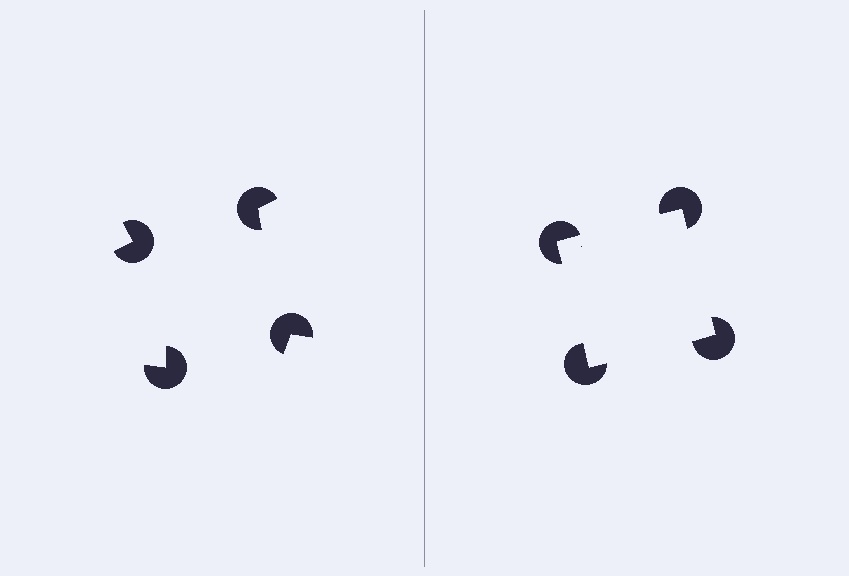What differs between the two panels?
The pac-man discs are positioned identically on both sides; only the wedge orientations differ. On the right they align to a square; on the left they are misaligned.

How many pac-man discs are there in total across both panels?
8 — 4 on each side.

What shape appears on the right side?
An illusory square.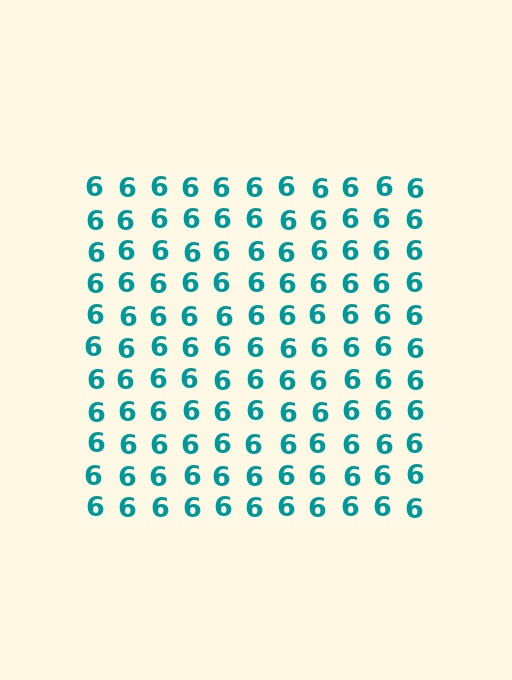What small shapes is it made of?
It is made of small digit 6's.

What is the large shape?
The large shape is a square.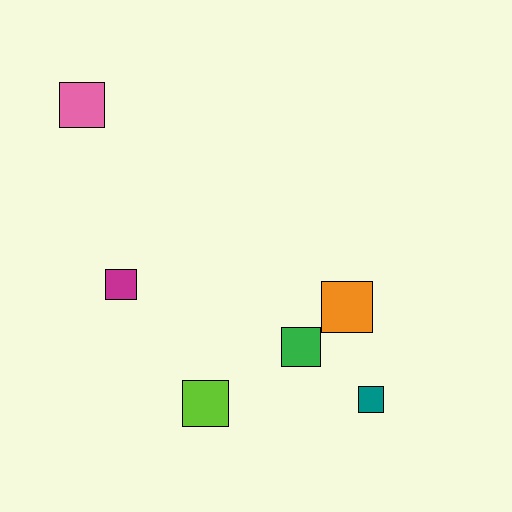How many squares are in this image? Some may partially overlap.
There are 6 squares.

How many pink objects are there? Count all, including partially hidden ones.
There is 1 pink object.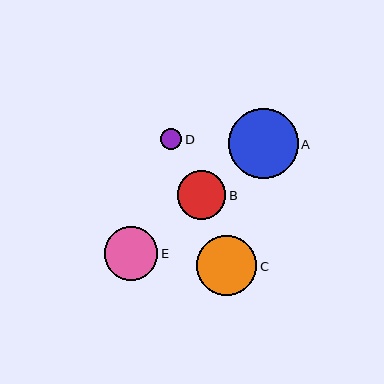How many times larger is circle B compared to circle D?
Circle B is approximately 2.3 times the size of circle D.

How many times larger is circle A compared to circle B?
Circle A is approximately 1.4 times the size of circle B.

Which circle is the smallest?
Circle D is the smallest with a size of approximately 21 pixels.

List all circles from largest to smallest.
From largest to smallest: A, C, E, B, D.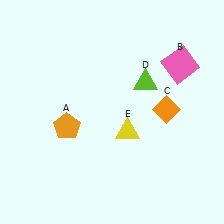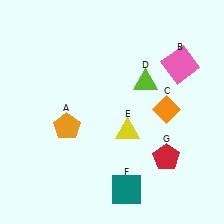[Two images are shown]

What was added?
A teal square (F), a red pentagon (G) were added in Image 2.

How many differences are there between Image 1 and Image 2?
There are 2 differences between the two images.